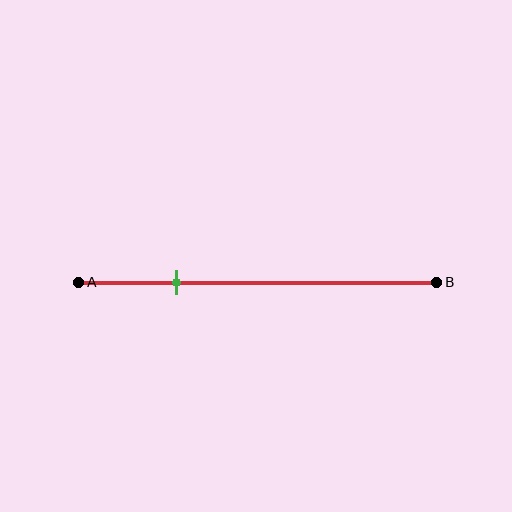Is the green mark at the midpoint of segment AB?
No, the mark is at about 25% from A, not at the 50% midpoint.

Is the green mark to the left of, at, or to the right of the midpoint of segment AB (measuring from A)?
The green mark is to the left of the midpoint of segment AB.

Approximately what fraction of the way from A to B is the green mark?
The green mark is approximately 25% of the way from A to B.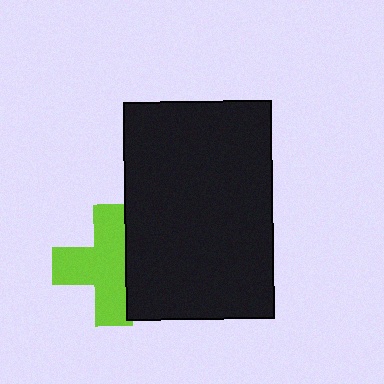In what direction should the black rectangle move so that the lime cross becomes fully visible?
The black rectangle should move right. That is the shortest direction to clear the overlap and leave the lime cross fully visible.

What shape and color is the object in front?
The object in front is a black rectangle.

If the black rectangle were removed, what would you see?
You would see the complete lime cross.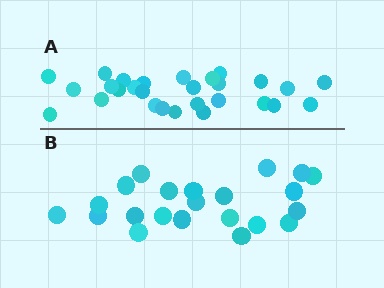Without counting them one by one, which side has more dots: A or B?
Region A (the top region) has more dots.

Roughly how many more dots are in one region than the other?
Region A has about 6 more dots than region B.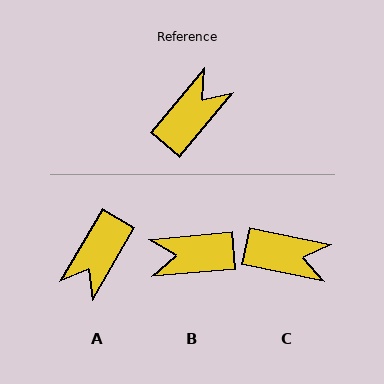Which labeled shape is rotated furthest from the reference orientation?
A, about 170 degrees away.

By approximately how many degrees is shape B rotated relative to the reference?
Approximately 134 degrees counter-clockwise.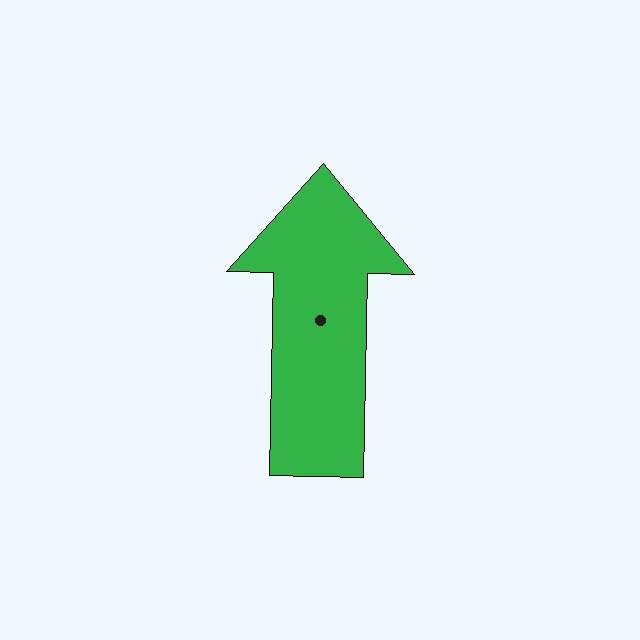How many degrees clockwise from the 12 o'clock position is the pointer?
Approximately 1 degrees.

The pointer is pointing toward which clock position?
Roughly 12 o'clock.